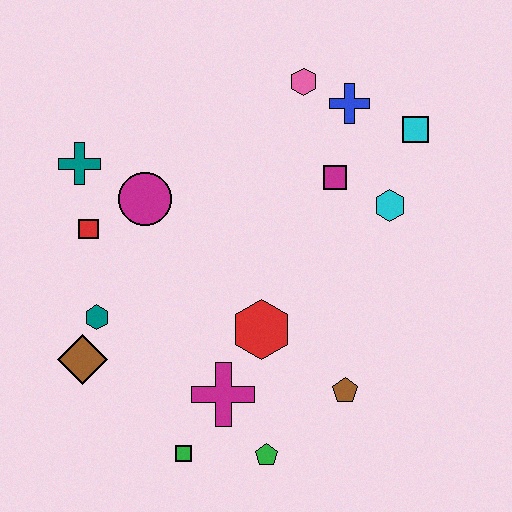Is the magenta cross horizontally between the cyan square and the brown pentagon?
No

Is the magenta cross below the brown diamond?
Yes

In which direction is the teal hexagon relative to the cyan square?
The teal hexagon is to the left of the cyan square.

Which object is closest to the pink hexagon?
The blue cross is closest to the pink hexagon.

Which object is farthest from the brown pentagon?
The teal cross is farthest from the brown pentagon.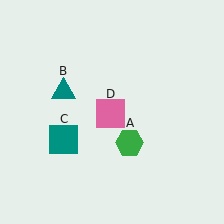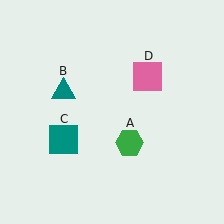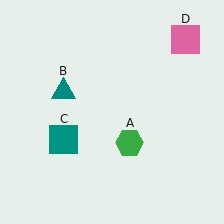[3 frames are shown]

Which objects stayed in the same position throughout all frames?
Green hexagon (object A) and teal triangle (object B) and teal square (object C) remained stationary.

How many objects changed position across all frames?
1 object changed position: pink square (object D).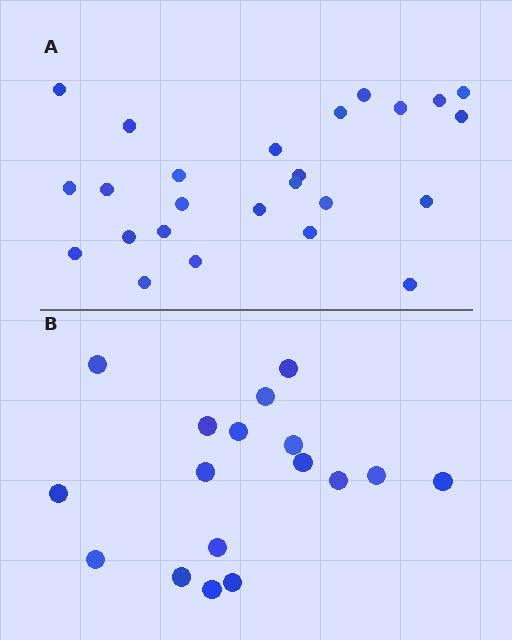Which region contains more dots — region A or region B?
Region A (the top region) has more dots.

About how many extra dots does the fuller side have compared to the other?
Region A has roughly 8 or so more dots than region B.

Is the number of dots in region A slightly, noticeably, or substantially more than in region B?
Region A has substantially more. The ratio is roughly 1.5 to 1.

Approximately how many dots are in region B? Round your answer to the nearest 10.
About 20 dots. (The exact count is 17, which rounds to 20.)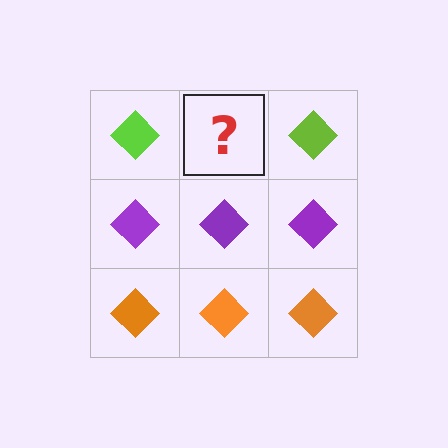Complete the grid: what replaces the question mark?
The question mark should be replaced with a lime diamond.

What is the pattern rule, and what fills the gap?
The rule is that each row has a consistent color. The gap should be filled with a lime diamond.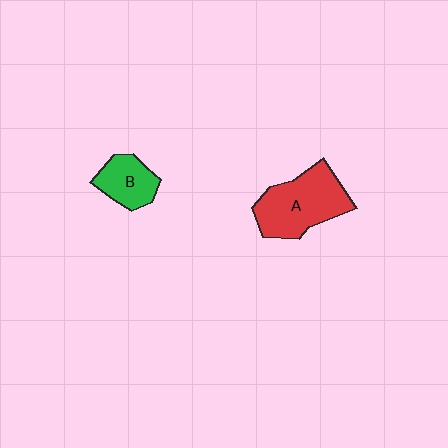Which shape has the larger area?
Shape A (red).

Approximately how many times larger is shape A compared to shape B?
Approximately 1.9 times.